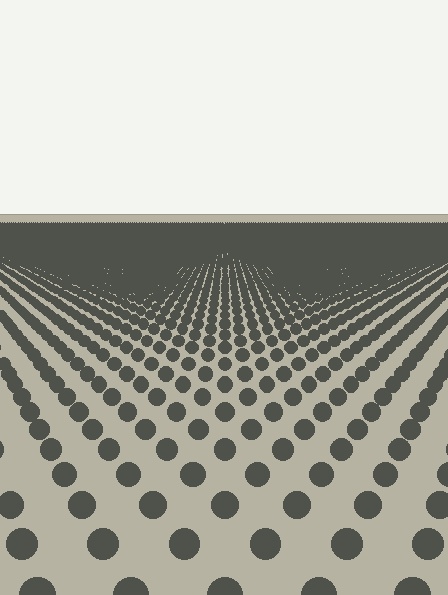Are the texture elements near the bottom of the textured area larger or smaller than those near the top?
Larger. Near the bottom, elements are closer to the viewer and appear at a bigger on-screen size.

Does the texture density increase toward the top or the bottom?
Density increases toward the top.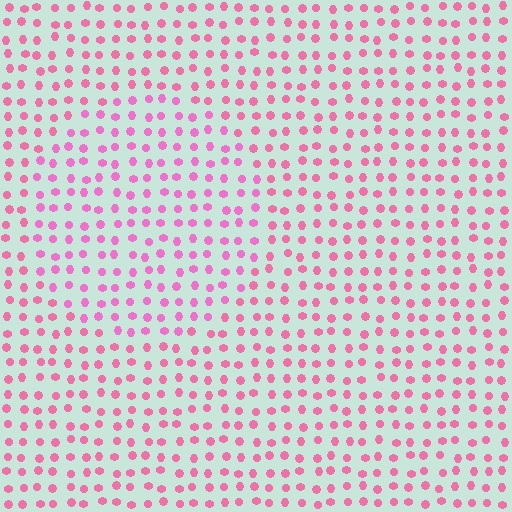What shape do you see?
I see a circle.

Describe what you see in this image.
The image is filled with small pink elements in a uniform arrangement. A circle-shaped region is visible where the elements are tinted to a slightly different hue, forming a subtle color boundary.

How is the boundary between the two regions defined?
The boundary is defined purely by a slight shift in hue (about 17 degrees). Spacing, size, and orientation are identical on both sides.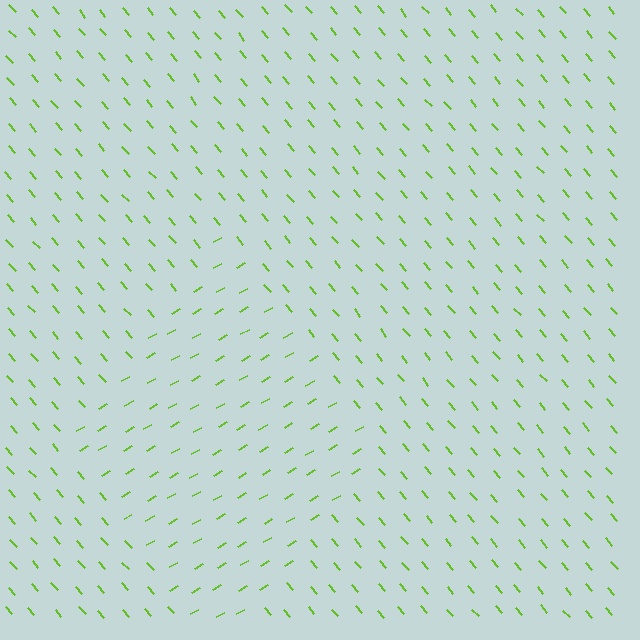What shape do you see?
I see a diamond.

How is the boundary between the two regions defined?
The boundary is defined purely by a change in line orientation (approximately 79 degrees difference). All lines are the same color and thickness.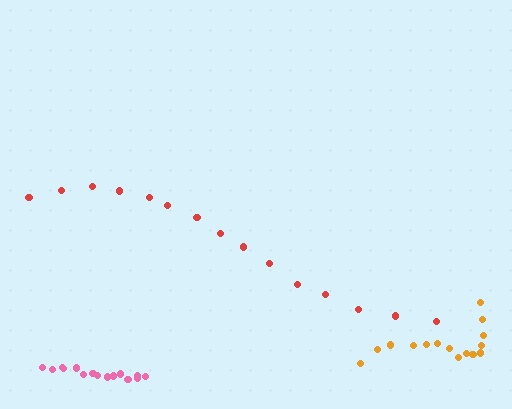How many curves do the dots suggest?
There are 3 distinct paths.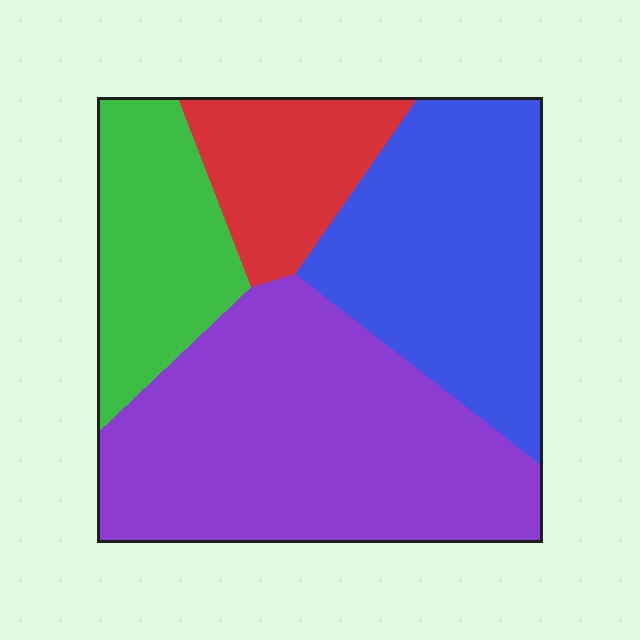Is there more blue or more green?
Blue.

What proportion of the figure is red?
Red covers about 15% of the figure.